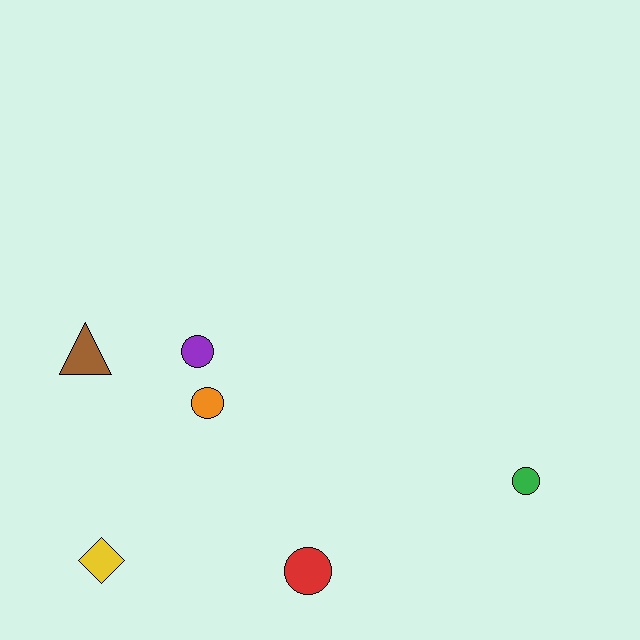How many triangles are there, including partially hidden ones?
There is 1 triangle.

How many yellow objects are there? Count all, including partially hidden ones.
There is 1 yellow object.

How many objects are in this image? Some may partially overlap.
There are 6 objects.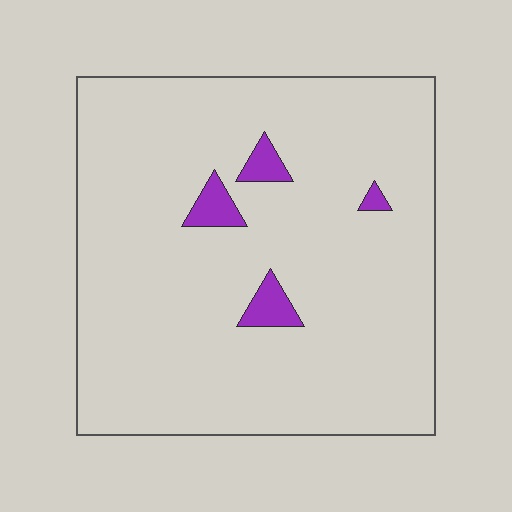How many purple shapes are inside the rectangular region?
4.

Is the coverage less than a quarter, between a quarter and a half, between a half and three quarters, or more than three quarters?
Less than a quarter.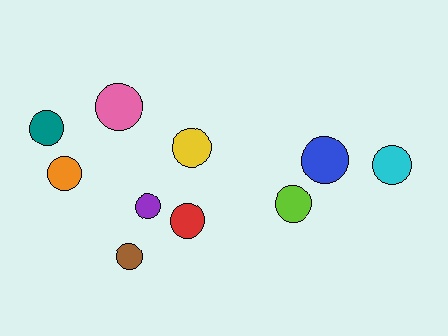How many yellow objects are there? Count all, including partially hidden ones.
There is 1 yellow object.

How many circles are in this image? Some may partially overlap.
There are 10 circles.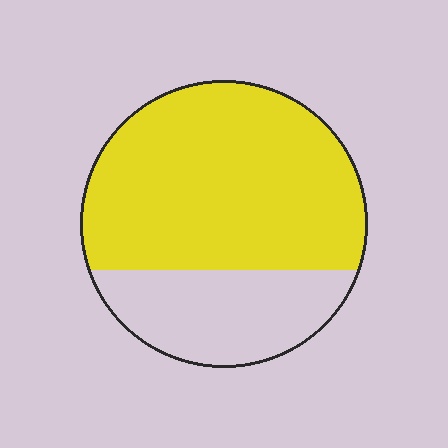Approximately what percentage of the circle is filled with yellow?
Approximately 70%.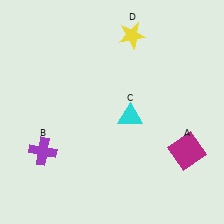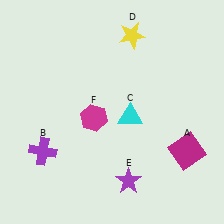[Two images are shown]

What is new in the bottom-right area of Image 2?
A purple star (E) was added in the bottom-right area of Image 2.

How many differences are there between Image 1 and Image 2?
There are 2 differences between the two images.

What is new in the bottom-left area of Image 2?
A magenta hexagon (F) was added in the bottom-left area of Image 2.